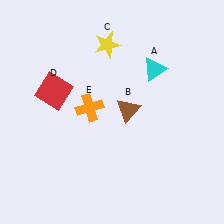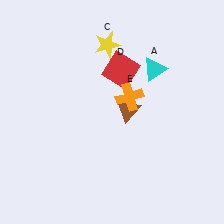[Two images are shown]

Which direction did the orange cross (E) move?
The orange cross (E) moved right.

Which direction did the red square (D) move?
The red square (D) moved right.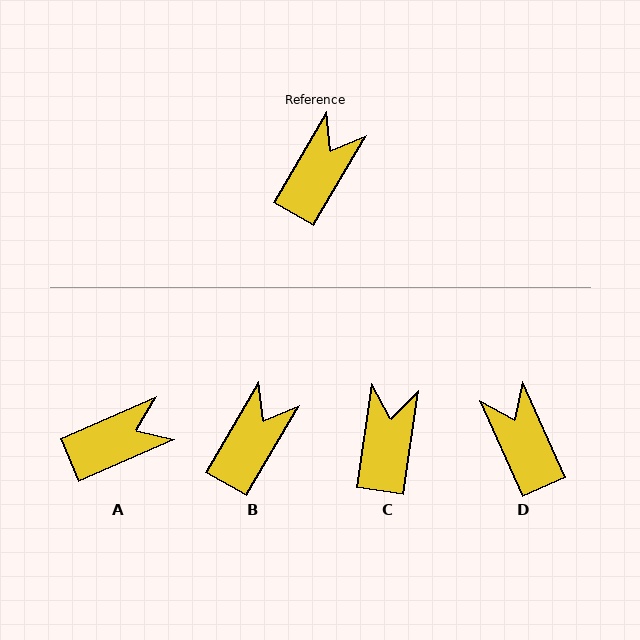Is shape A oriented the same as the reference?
No, it is off by about 36 degrees.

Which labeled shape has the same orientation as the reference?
B.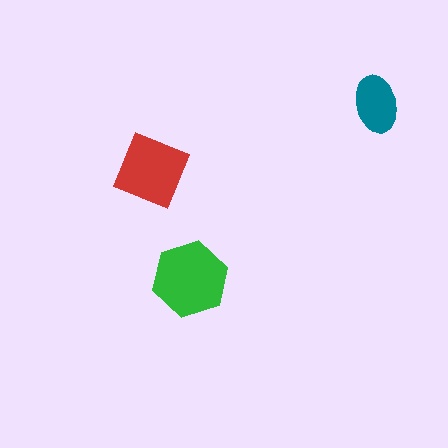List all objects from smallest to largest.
The teal ellipse, the red diamond, the green hexagon.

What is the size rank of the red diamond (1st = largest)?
2nd.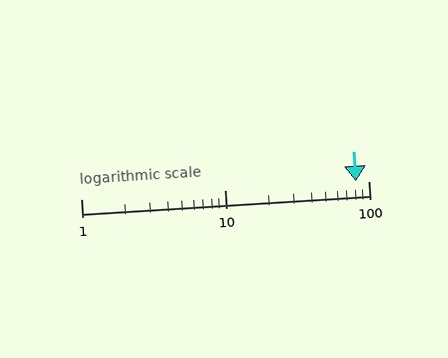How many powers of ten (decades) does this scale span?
The scale spans 2 decades, from 1 to 100.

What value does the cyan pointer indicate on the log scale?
The pointer indicates approximately 82.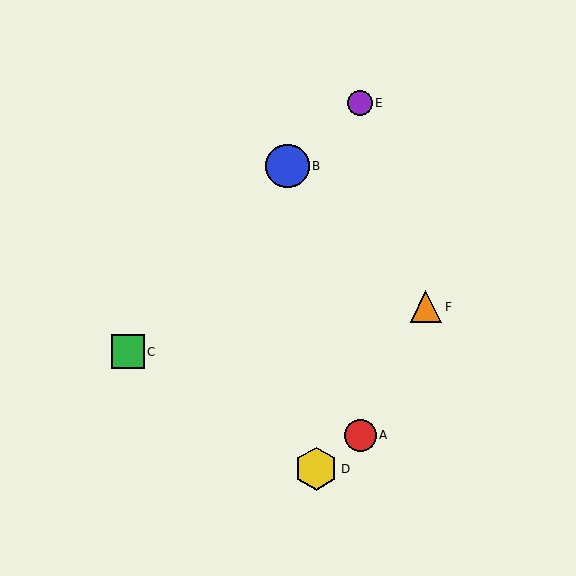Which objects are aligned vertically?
Objects A, E are aligned vertically.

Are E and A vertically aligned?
Yes, both are at x≈360.